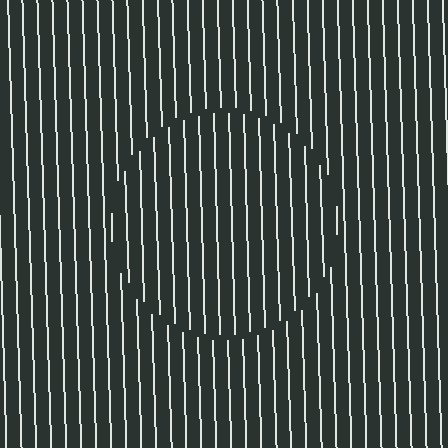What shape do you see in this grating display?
An illusory circle. The interior of the shape contains the same grating, shifted by half a period — the contour is defined by the phase discontinuity where line-ends from the inner and outer gratings abut.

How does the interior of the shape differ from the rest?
The interior of the shape contains the same grating, shifted by half a period — the contour is defined by the phase discontinuity where line-ends from the inner and outer gratings abut.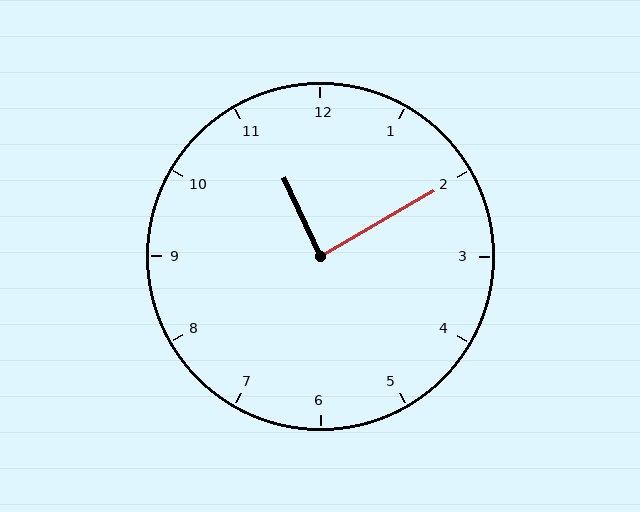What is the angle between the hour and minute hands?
Approximately 85 degrees.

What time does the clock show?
11:10.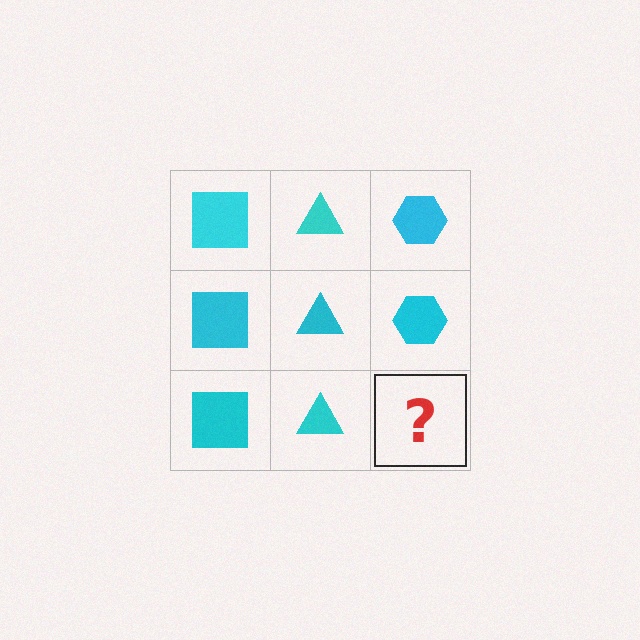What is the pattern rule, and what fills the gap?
The rule is that each column has a consistent shape. The gap should be filled with a cyan hexagon.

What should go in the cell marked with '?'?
The missing cell should contain a cyan hexagon.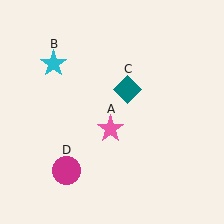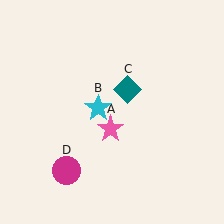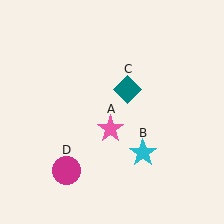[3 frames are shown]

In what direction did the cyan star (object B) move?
The cyan star (object B) moved down and to the right.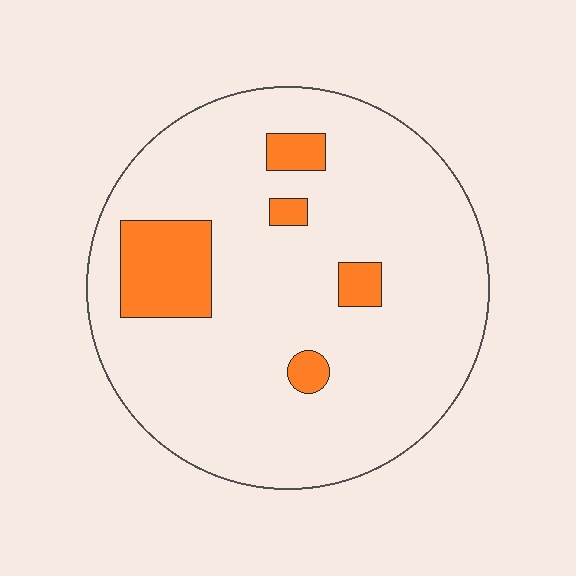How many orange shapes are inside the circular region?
5.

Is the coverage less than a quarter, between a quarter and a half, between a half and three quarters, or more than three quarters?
Less than a quarter.